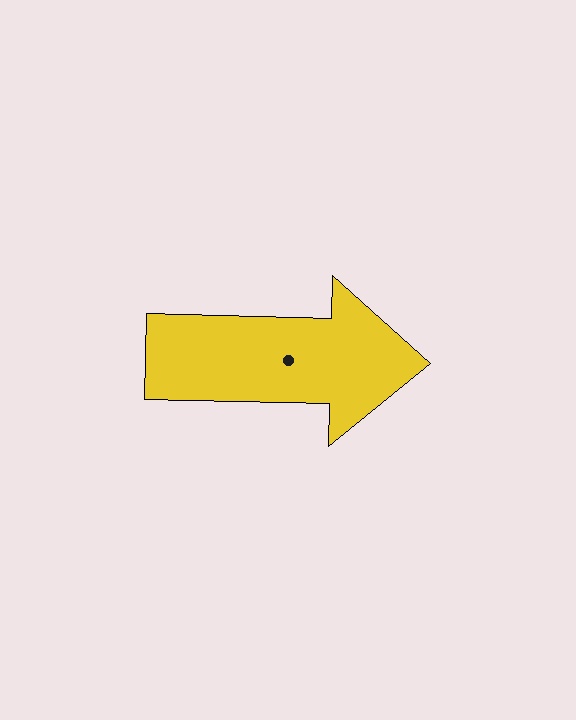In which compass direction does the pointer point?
East.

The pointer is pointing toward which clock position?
Roughly 3 o'clock.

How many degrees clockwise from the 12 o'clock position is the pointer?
Approximately 91 degrees.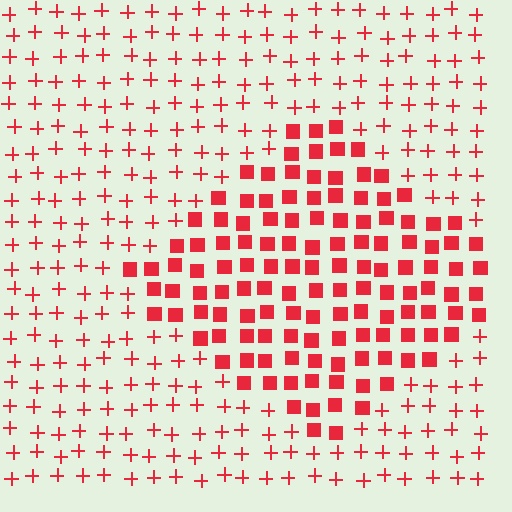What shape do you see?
I see a diamond.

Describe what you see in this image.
The image is filled with small red elements arranged in a uniform grid. A diamond-shaped region contains squares, while the surrounding area contains plus signs. The boundary is defined purely by the change in element shape.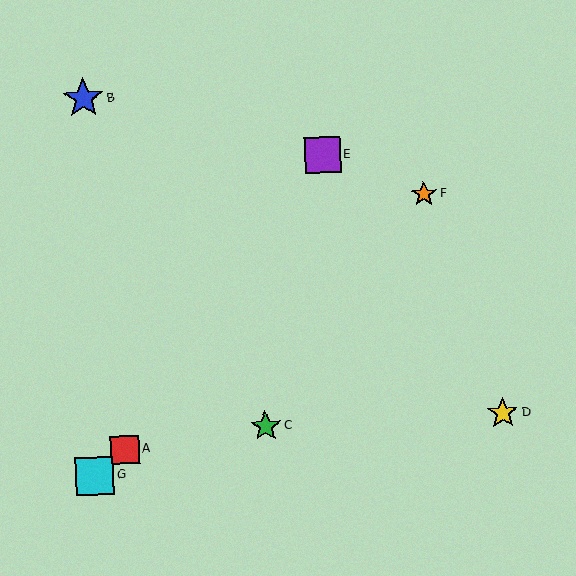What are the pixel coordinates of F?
Object F is at (424, 194).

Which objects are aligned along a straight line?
Objects A, F, G are aligned along a straight line.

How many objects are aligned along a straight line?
3 objects (A, F, G) are aligned along a straight line.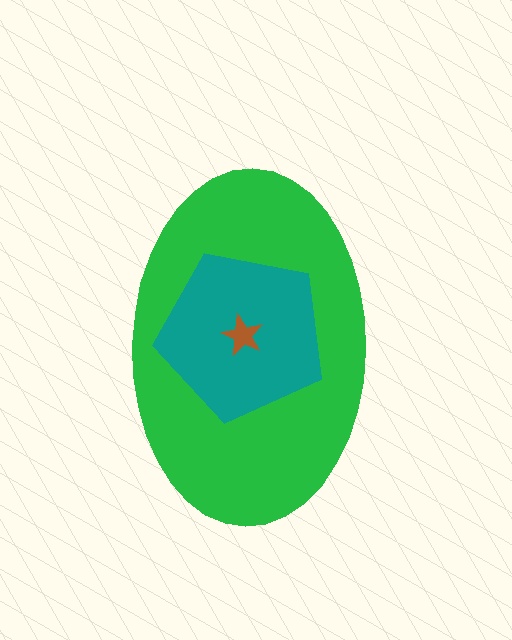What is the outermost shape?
The green ellipse.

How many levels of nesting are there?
3.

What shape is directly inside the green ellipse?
The teal pentagon.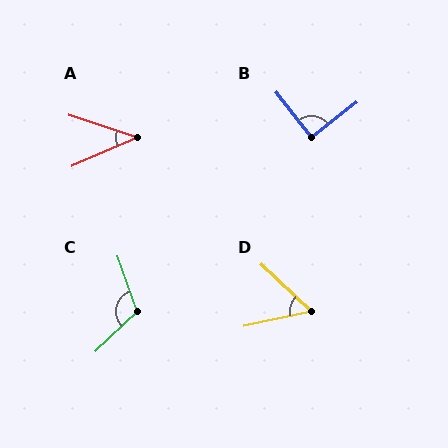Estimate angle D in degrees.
Approximately 56 degrees.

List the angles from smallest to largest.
A (42°), D (56°), B (89°), C (114°).